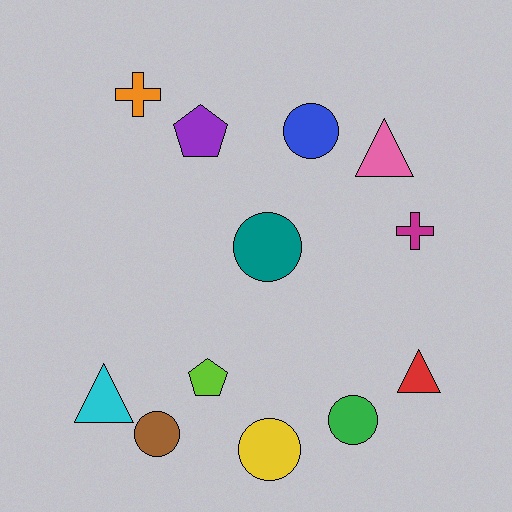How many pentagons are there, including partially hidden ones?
There are 2 pentagons.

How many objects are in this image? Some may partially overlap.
There are 12 objects.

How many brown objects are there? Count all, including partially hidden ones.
There is 1 brown object.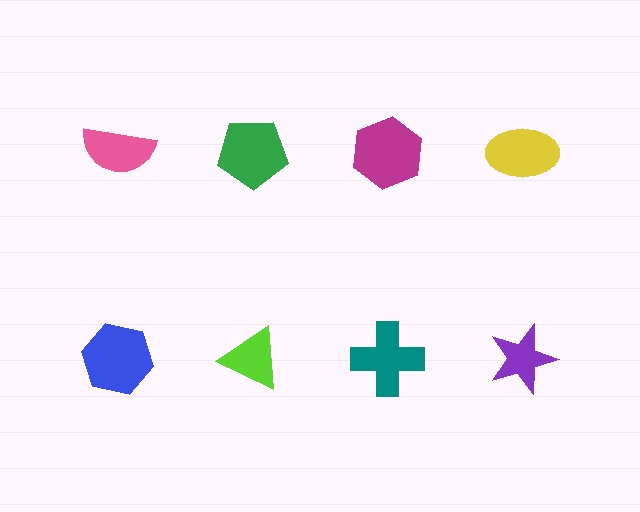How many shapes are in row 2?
4 shapes.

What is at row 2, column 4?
A purple star.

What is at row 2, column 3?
A teal cross.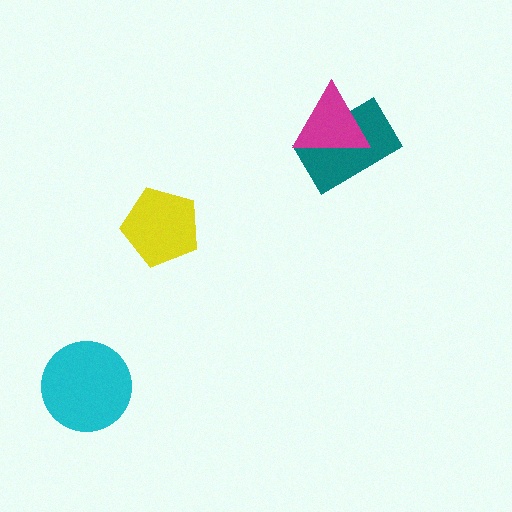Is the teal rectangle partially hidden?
Yes, it is partially covered by another shape.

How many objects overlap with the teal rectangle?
1 object overlaps with the teal rectangle.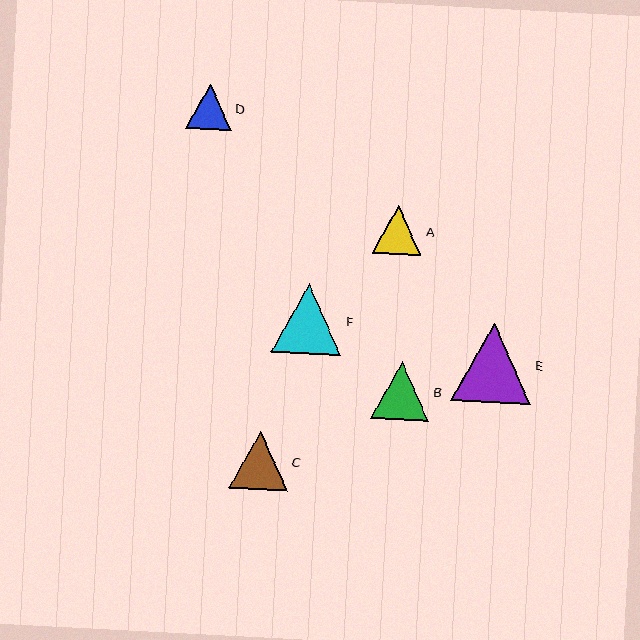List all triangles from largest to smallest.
From largest to smallest: E, F, C, B, A, D.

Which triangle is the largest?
Triangle E is the largest with a size of approximately 80 pixels.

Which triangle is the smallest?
Triangle D is the smallest with a size of approximately 45 pixels.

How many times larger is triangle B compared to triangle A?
Triangle B is approximately 1.2 times the size of triangle A.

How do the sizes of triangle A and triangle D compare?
Triangle A and triangle D are approximately the same size.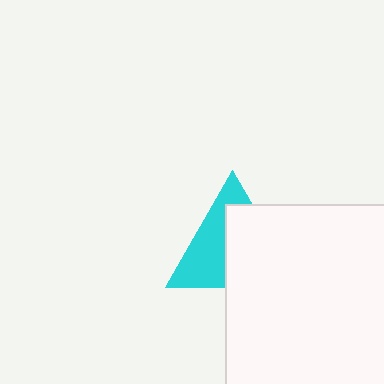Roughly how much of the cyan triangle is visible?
About half of it is visible (roughly 46%).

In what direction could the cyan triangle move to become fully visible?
The cyan triangle could move toward the upper-left. That would shift it out from behind the white rectangle entirely.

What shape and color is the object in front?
The object in front is a white rectangle.